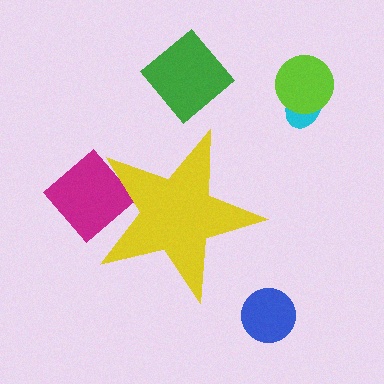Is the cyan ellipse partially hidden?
No, the cyan ellipse is fully visible.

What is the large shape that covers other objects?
A yellow star.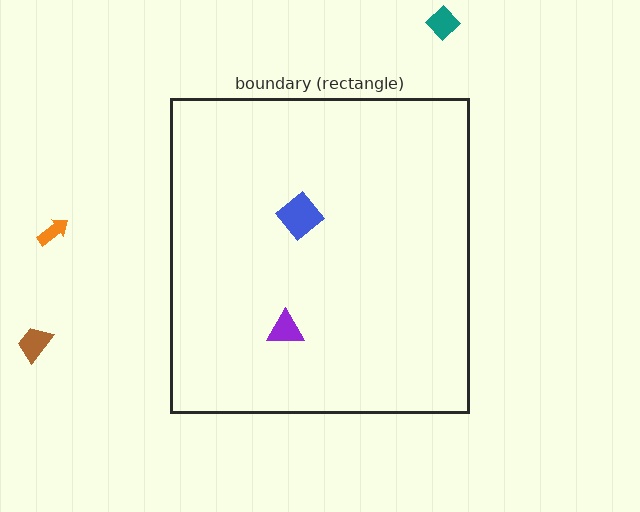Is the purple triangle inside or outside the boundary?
Inside.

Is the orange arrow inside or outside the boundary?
Outside.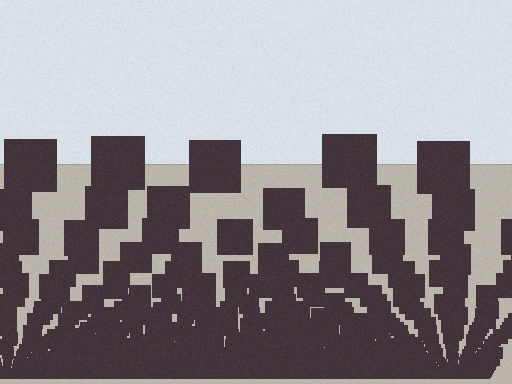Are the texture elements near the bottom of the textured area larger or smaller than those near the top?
Smaller. The gradient is inverted — elements near the bottom are smaller and denser.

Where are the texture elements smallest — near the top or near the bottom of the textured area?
Near the bottom.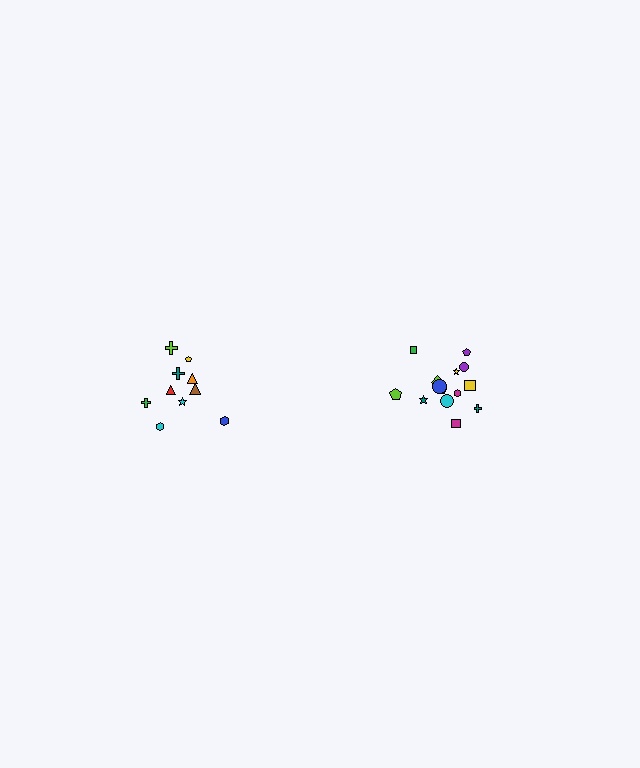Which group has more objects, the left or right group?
The right group.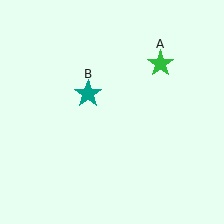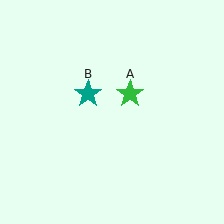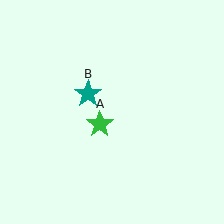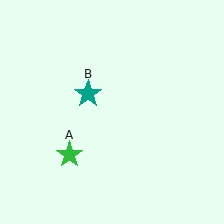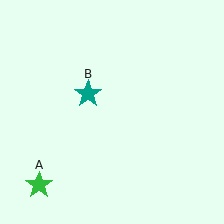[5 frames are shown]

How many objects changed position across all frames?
1 object changed position: green star (object A).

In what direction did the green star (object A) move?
The green star (object A) moved down and to the left.